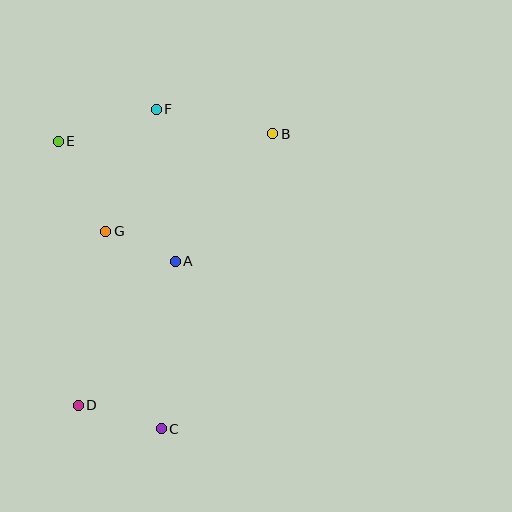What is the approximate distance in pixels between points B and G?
The distance between B and G is approximately 193 pixels.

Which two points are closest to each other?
Points A and G are closest to each other.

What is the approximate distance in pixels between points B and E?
The distance between B and E is approximately 215 pixels.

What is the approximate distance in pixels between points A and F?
The distance between A and F is approximately 153 pixels.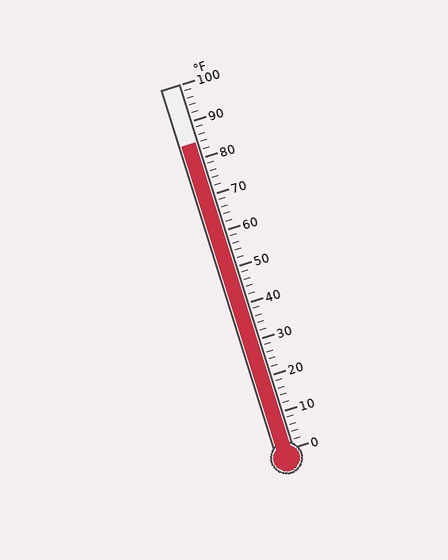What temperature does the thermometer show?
The thermometer shows approximately 84°F.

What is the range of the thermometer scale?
The thermometer scale ranges from 0°F to 100°F.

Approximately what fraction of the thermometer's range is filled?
The thermometer is filled to approximately 85% of its range.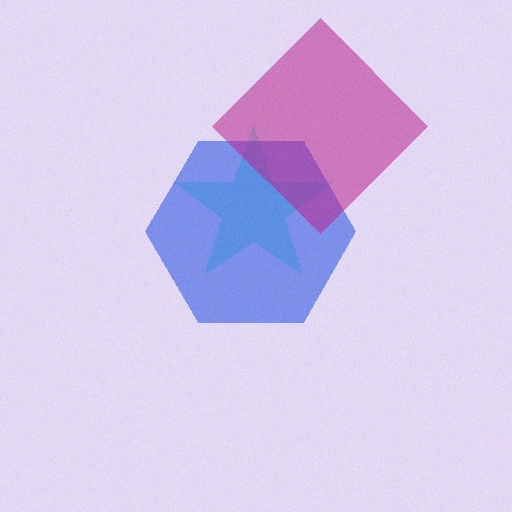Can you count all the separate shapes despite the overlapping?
Yes, there are 3 separate shapes.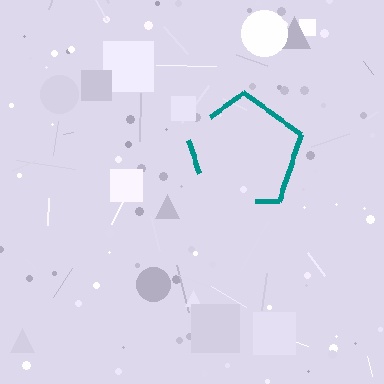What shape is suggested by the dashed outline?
The dashed outline suggests a pentagon.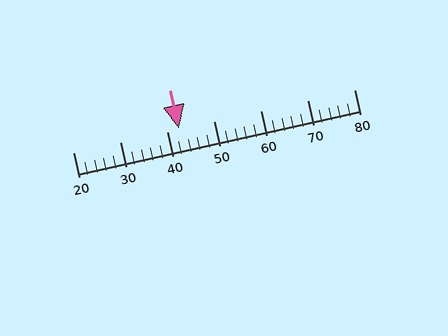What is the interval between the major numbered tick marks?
The major tick marks are spaced 10 units apart.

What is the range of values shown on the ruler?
The ruler shows values from 20 to 80.